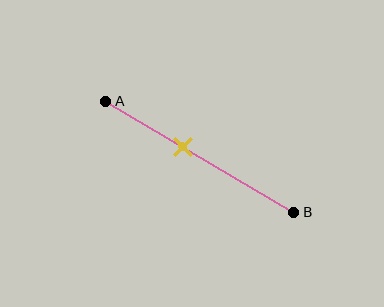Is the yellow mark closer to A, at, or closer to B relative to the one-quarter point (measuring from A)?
The yellow mark is closer to point B than the one-quarter point of segment AB.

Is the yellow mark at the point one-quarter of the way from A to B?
No, the mark is at about 40% from A, not at the 25% one-quarter point.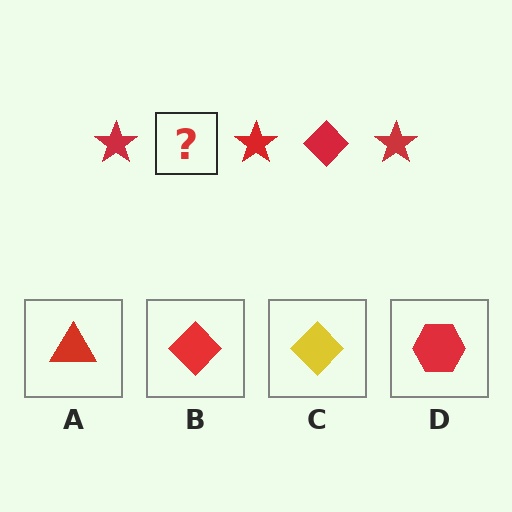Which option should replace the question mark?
Option B.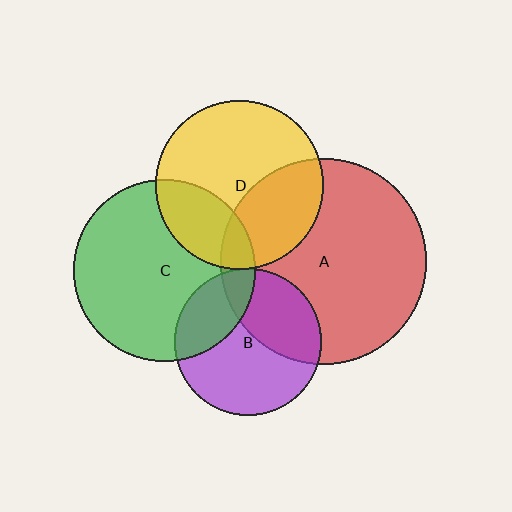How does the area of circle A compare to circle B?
Approximately 2.0 times.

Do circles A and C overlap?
Yes.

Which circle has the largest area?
Circle A (red).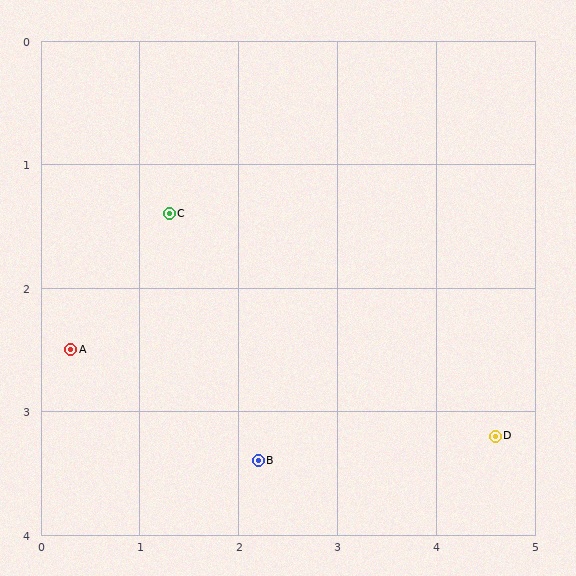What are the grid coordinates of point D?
Point D is at approximately (4.6, 3.2).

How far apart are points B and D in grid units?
Points B and D are about 2.4 grid units apart.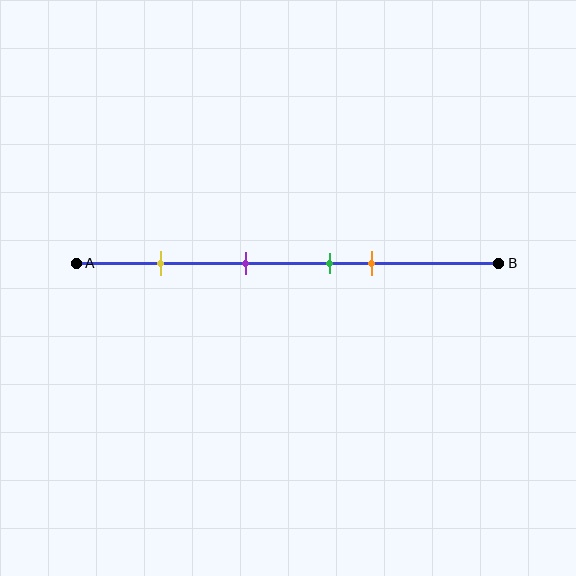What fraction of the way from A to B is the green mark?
The green mark is approximately 60% (0.6) of the way from A to B.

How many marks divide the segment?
There are 4 marks dividing the segment.